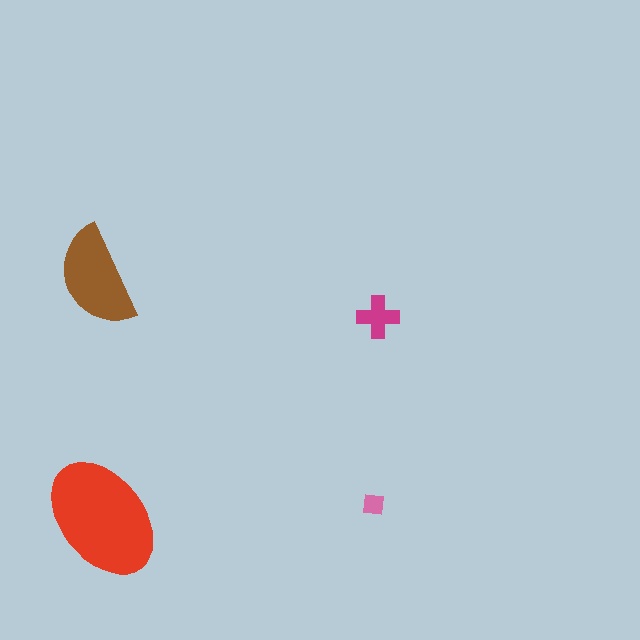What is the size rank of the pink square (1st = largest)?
4th.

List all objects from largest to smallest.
The red ellipse, the brown semicircle, the magenta cross, the pink square.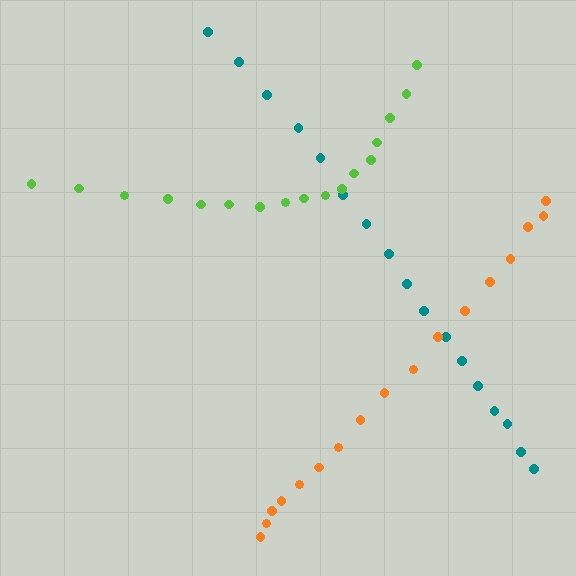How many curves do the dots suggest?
There are 3 distinct paths.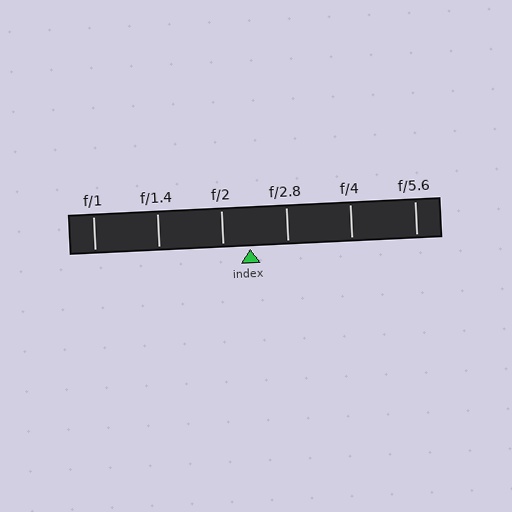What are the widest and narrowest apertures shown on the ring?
The widest aperture shown is f/1 and the narrowest is f/5.6.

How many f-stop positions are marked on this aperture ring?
There are 6 f-stop positions marked.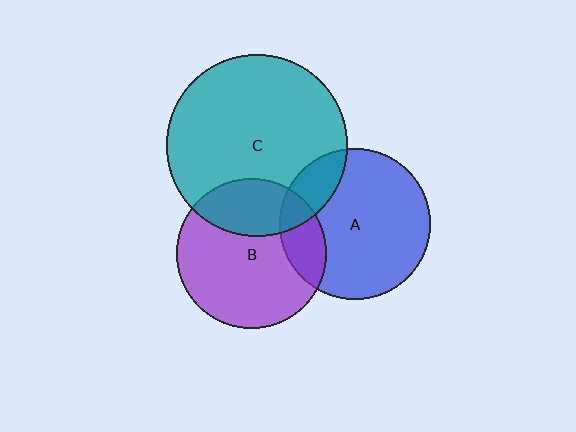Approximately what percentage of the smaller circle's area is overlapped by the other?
Approximately 30%.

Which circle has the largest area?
Circle C (teal).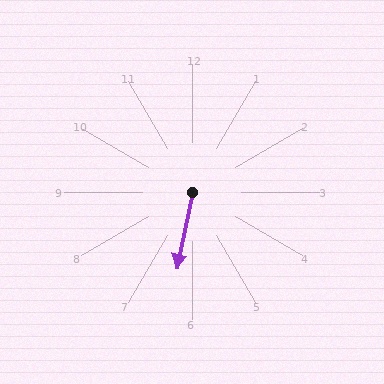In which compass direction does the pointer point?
South.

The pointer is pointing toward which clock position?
Roughly 6 o'clock.